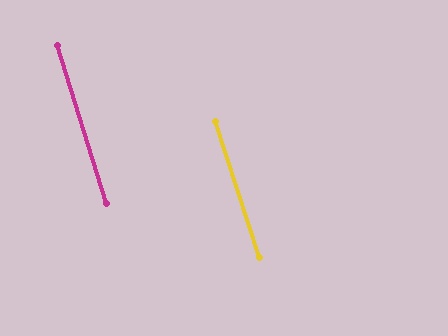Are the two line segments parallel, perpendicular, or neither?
Parallel — their directions differ by only 0.3°.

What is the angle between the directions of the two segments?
Approximately 0 degrees.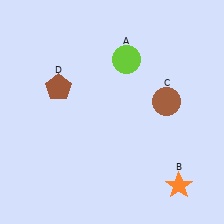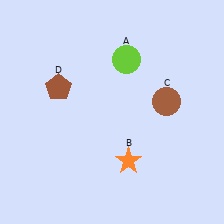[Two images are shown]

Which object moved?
The orange star (B) moved left.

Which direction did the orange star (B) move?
The orange star (B) moved left.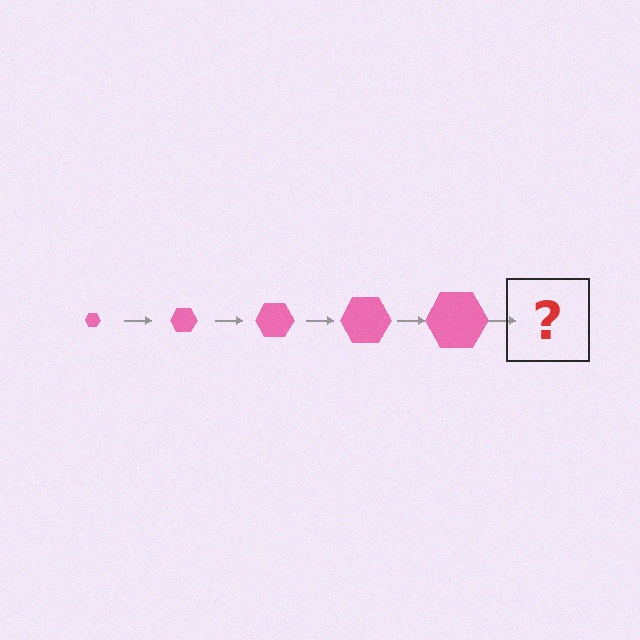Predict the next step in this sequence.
The next step is a pink hexagon, larger than the previous one.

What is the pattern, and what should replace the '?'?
The pattern is that the hexagon gets progressively larger each step. The '?' should be a pink hexagon, larger than the previous one.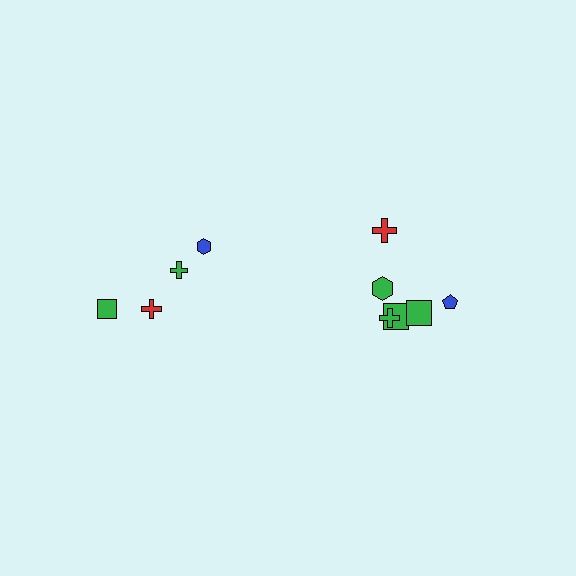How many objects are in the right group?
There are 6 objects.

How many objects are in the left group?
There are 4 objects.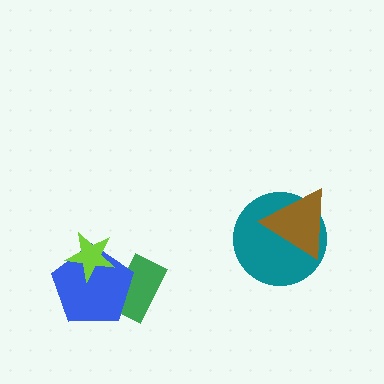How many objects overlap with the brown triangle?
1 object overlaps with the brown triangle.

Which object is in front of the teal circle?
The brown triangle is in front of the teal circle.